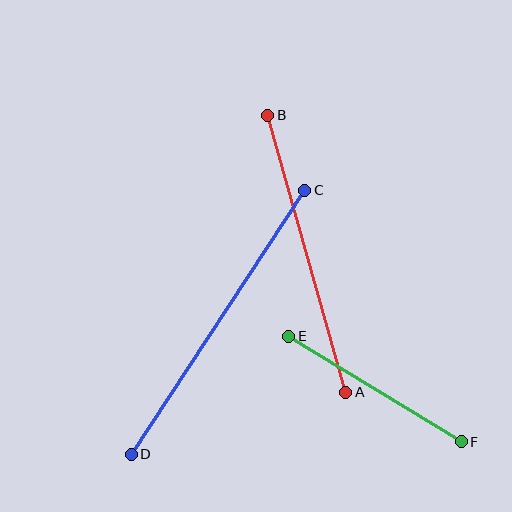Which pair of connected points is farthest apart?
Points C and D are farthest apart.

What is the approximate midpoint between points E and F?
The midpoint is at approximately (375, 389) pixels.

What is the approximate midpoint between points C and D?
The midpoint is at approximately (218, 322) pixels.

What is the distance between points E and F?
The distance is approximately 202 pixels.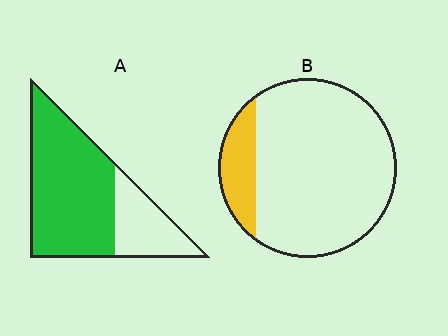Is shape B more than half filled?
No.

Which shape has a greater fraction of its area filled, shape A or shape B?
Shape A.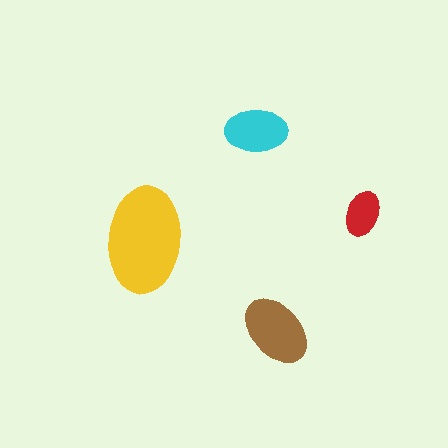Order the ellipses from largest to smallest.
the yellow one, the brown one, the cyan one, the red one.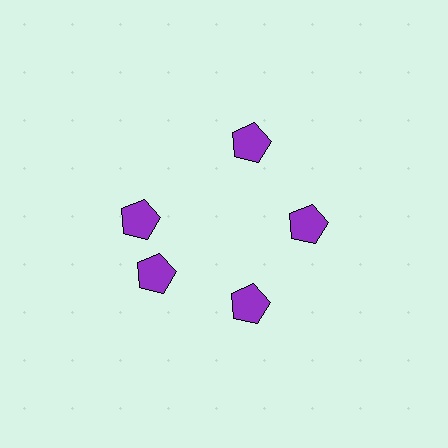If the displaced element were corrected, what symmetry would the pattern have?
It would have 5-fold rotational symmetry — the pattern would map onto itself every 72 degrees.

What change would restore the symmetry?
The symmetry would be restored by rotating it back into even spacing with its neighbors so that all 5 pentagons sit at equal angles and equal distance from the center.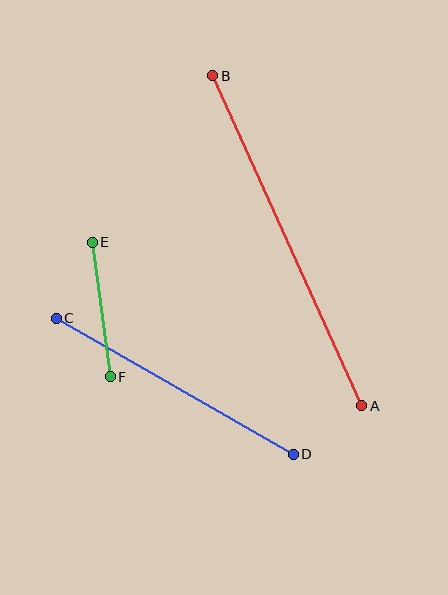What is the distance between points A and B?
The distance is approximately 362 pixels.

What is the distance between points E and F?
The distance is approximately 136 pixels.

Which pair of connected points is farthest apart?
Points A and B are farthest apart.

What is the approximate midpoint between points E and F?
The midpoint is at approximately (101, 310) pixels.